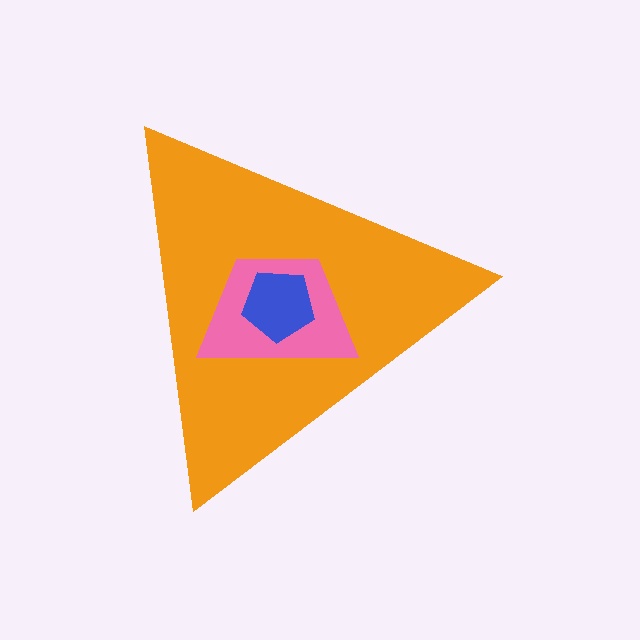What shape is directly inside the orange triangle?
The pink trapezoid.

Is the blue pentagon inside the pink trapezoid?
Yes.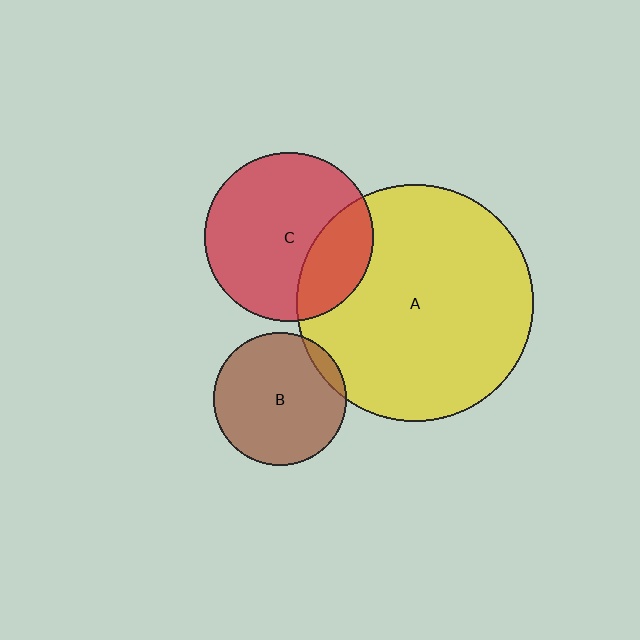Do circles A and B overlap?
Yes.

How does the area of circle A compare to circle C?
Approximately 2.0 times.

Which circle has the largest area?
Circle A (yellow).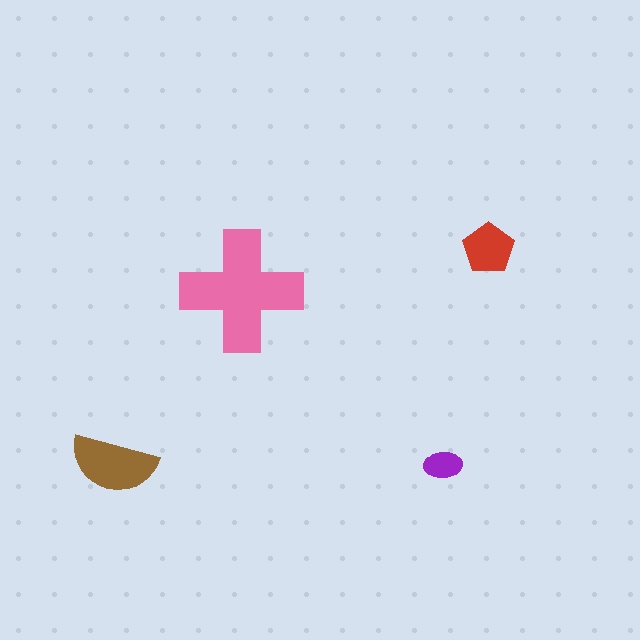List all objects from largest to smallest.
The pink cross, the brown semicircle, the red pentagon, the purple ellipse.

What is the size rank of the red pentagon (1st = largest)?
3rd.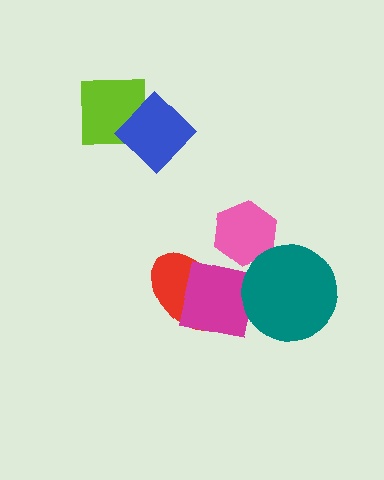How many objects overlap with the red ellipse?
1 object overlaps with the red ellipse.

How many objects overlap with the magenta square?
2 objects overlap with the magenta square.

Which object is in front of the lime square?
The blue diamond is in front of the lime square.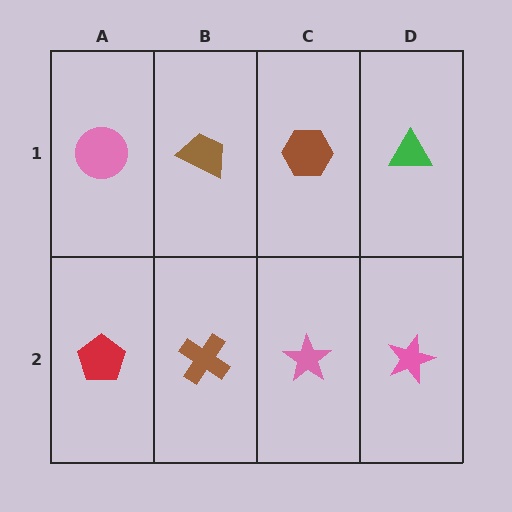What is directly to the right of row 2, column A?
A brown cross.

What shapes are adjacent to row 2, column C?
A brown hexagon (row 1, column C), a brown cross (row 2, column B), a pink star (row 2, column D).